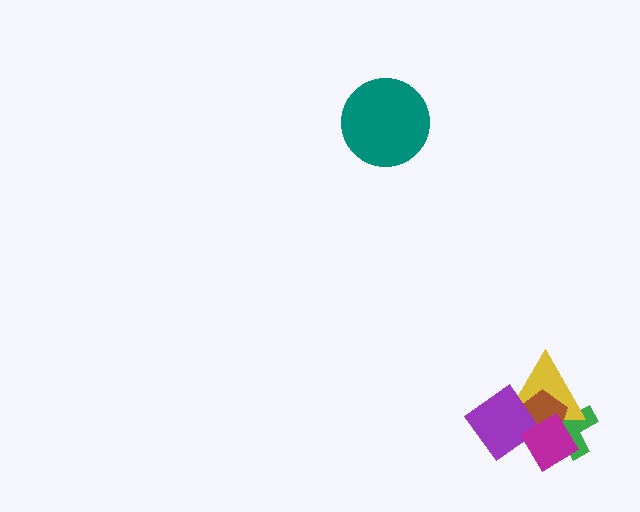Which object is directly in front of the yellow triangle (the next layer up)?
The brown pentagon is directly in front of the yellow triangle.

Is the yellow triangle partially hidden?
Yes, it is partially covered by another shape.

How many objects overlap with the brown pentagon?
4 objects overlap with the brown pentagon.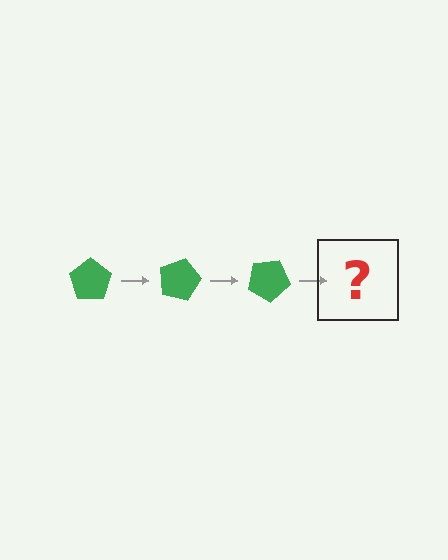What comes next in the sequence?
The next element should be a green pentagon rotated 45 degrees.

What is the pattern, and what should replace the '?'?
The pattern is that the pentagon rotates 15 degrees each step. The '?' should be a green pentagon rotated 45 degrees.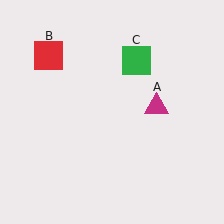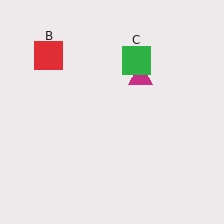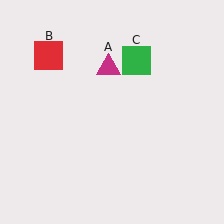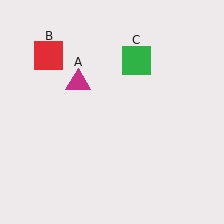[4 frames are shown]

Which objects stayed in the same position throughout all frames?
Red square (object B) and green square (object C) remained stationary.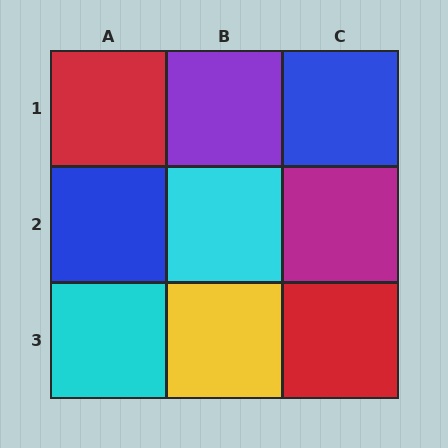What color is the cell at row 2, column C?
Magenta.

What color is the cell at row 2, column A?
Blue.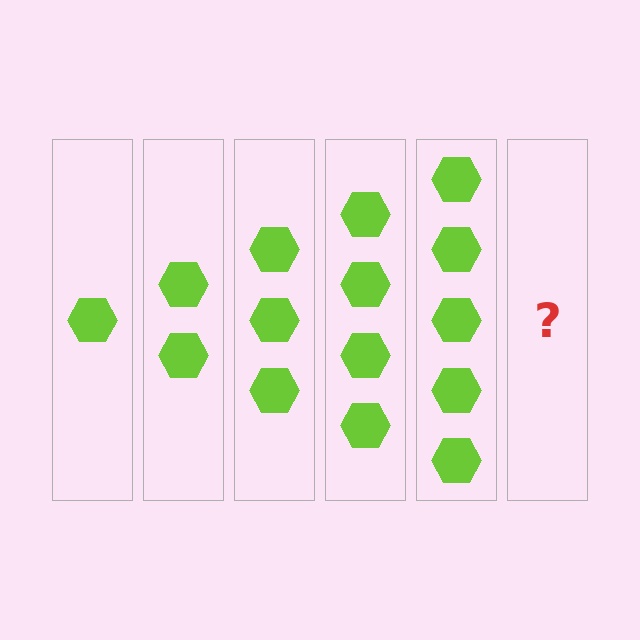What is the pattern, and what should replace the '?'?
The pattern is that each step adds one more hexagon. The '?' should be 6 hexagons.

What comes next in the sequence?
The next element should be 6 hexagons.